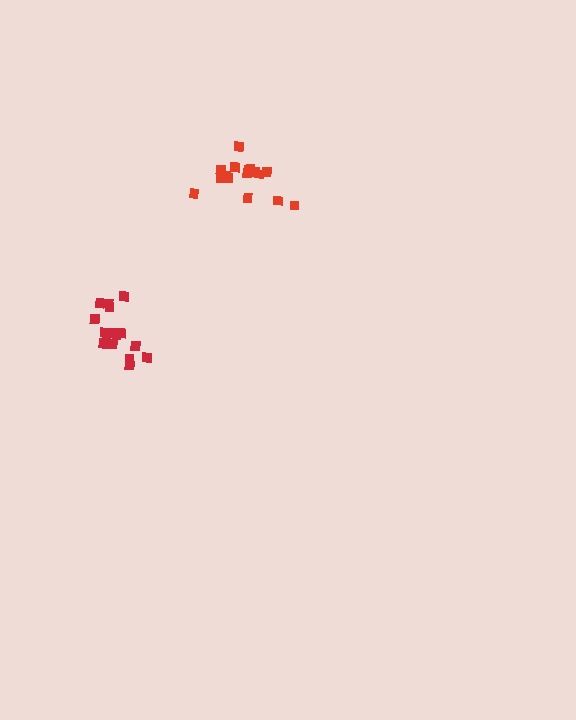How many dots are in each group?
Group 1: 16 dots, Group 2: 16 dots (32 total).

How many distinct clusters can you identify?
There are 2 distinct clusters.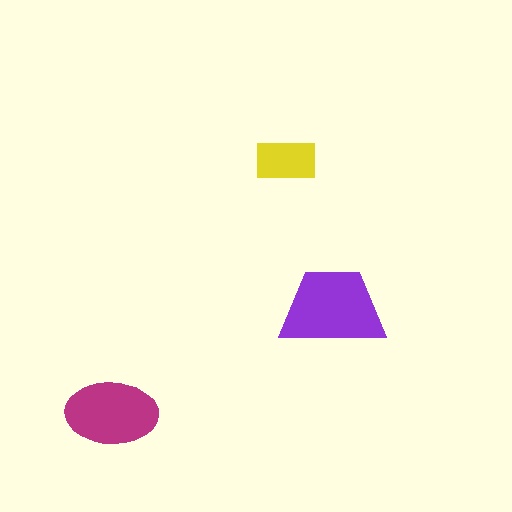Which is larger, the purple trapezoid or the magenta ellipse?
The purple trapezoid.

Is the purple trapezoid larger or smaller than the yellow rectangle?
Larger.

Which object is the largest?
The purple trapezoid.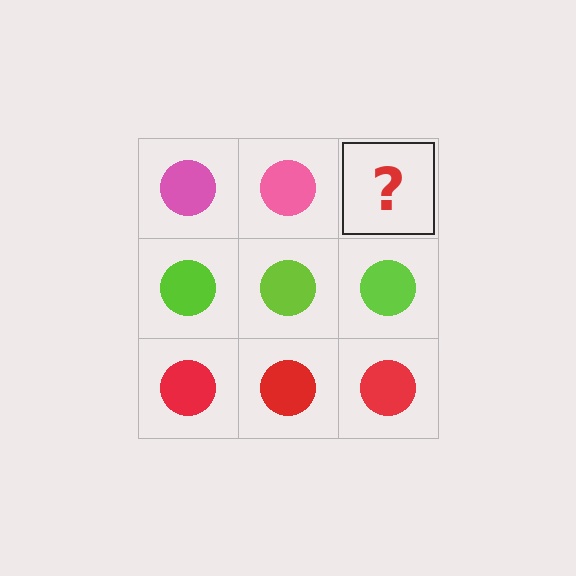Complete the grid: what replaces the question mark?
The question mark should be replaced with a pink circle.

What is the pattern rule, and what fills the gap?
The rule is that each row has a consistent color. The gap should be filled with a pink circle.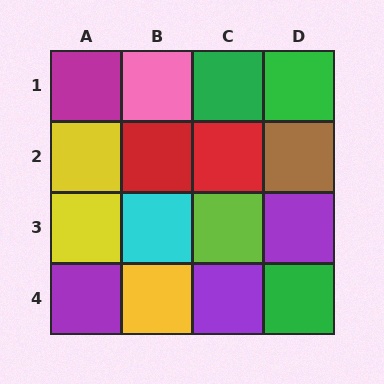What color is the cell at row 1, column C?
Green.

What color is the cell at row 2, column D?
Brown.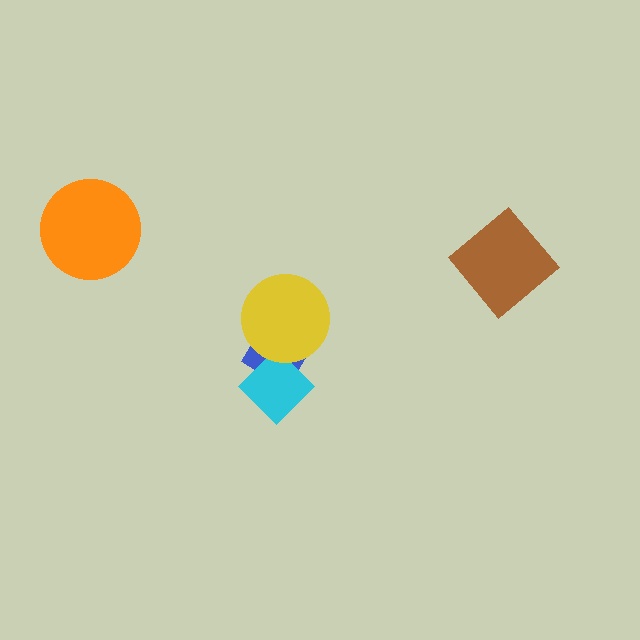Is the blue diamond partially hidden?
Yes, it is partially covered by another shape.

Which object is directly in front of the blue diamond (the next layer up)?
The cyan diamond is directly in front of the blue diamond.